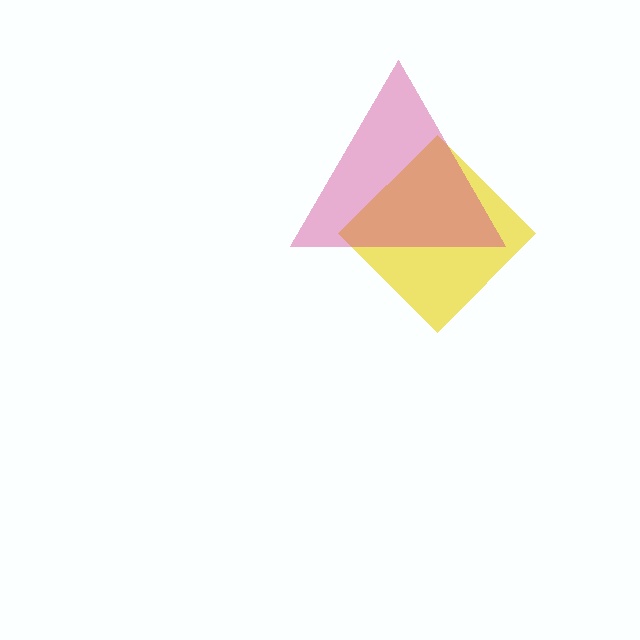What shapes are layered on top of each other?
The layered shapes are: a yellow diamond, a magenta triangle.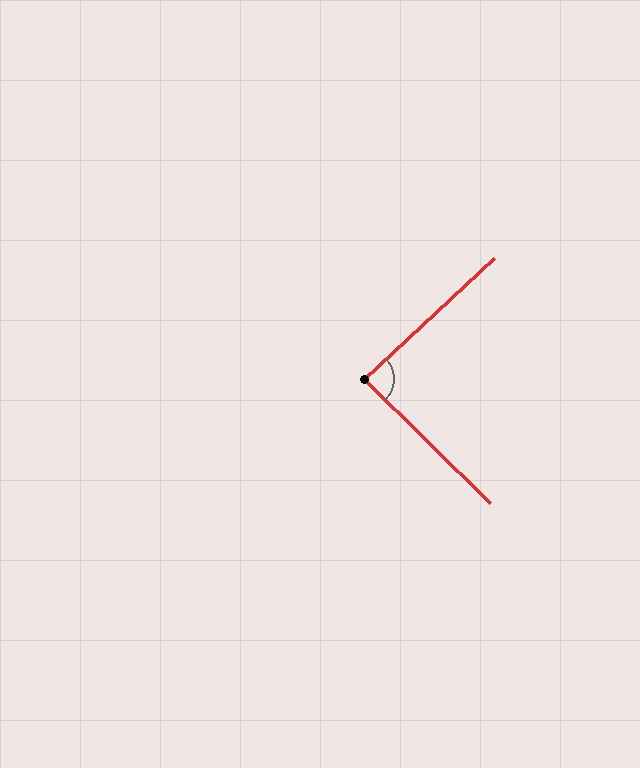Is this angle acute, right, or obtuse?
It is approximately a right angle.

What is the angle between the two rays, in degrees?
Approximately 88 degrees.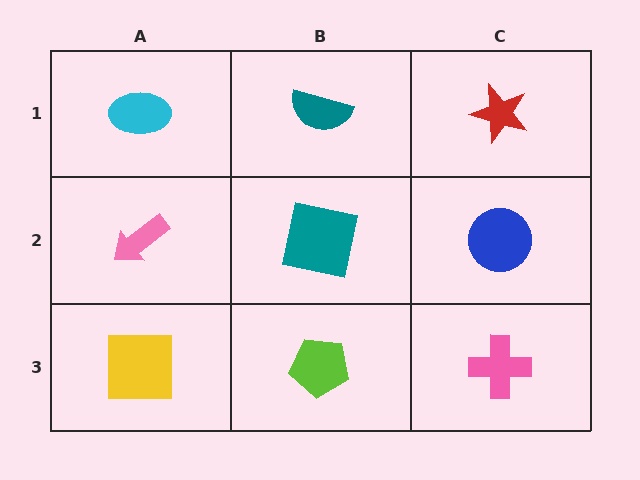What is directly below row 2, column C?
A pink cross.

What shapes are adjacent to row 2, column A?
A cyan ellipse (row 1, column A), a yellow square (row 3, column A), a teal square (row 2, column B).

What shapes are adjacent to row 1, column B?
A teal square (row 2, column B), a cyan ellipse (row 1, column A), a red star (row 1, column C).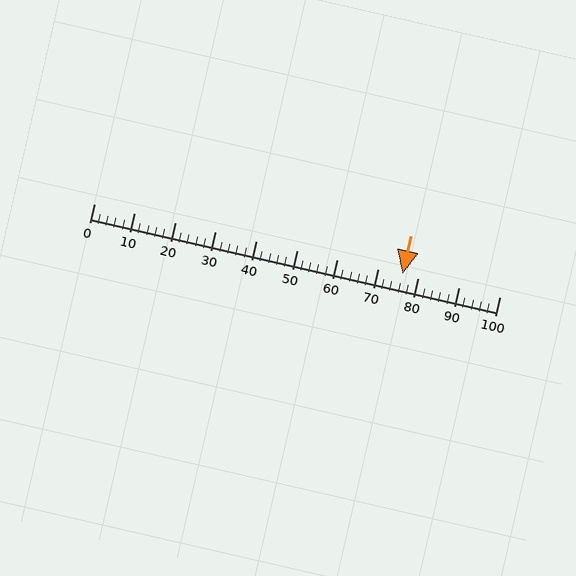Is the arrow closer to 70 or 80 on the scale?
The arrow is closer to 80.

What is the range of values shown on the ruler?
The ruler shows values from 0 to 100.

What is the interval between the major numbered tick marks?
The major tick marks are spaced 10 units apart.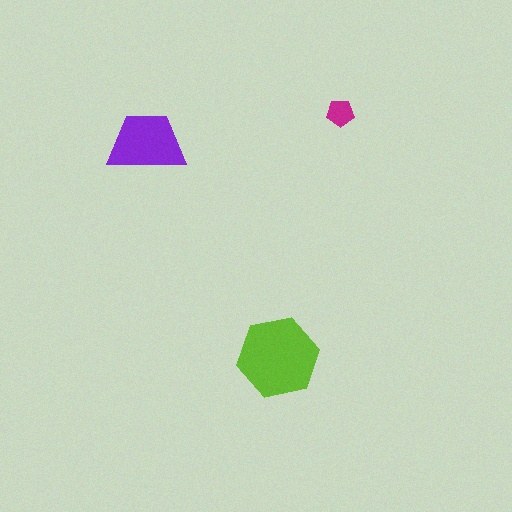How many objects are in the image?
There are 3 objects in the image.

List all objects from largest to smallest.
The lime hexagon, the purple trapezoid, the magenta pentagon.